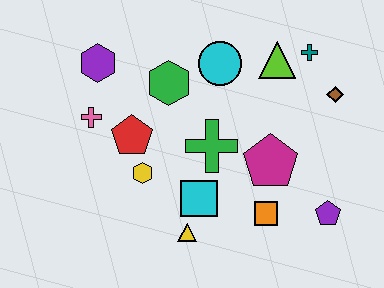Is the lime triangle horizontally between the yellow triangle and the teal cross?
Yes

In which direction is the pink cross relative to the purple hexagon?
The pink cross is below the purple hexagon.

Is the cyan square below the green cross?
Yes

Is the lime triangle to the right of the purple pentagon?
No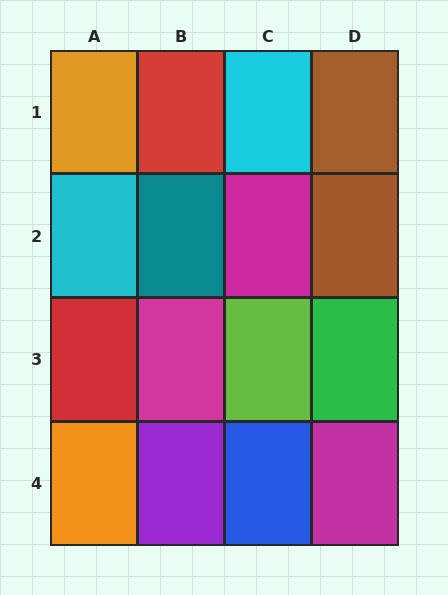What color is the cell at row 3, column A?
Red.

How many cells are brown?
2 cells are brown.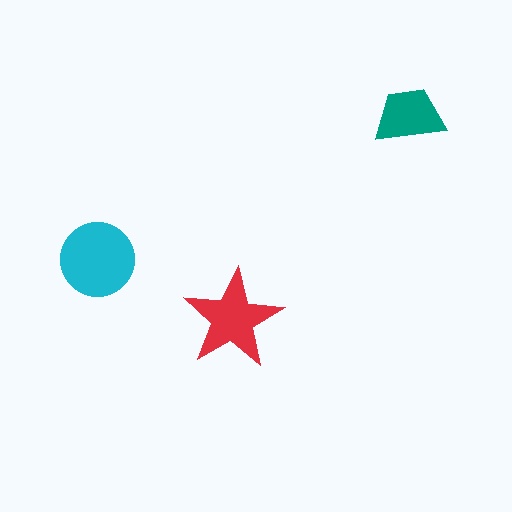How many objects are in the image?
There are 3 objects in the image.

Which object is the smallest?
The teal trapezoid.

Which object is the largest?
The cyan circle.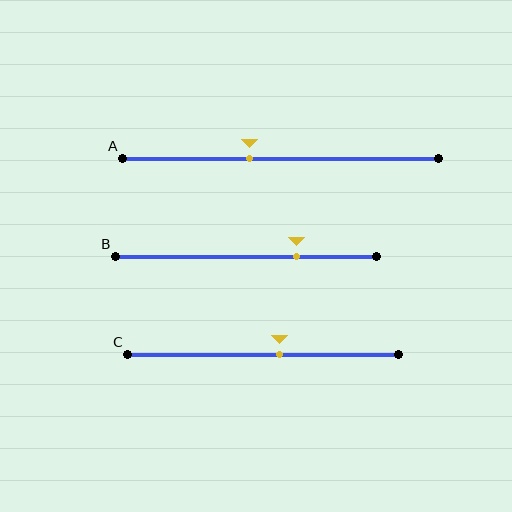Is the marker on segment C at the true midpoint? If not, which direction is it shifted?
No, the marker on segment C is shifted to the right by about 6% of the segment length.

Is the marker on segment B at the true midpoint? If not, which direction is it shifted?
No, the marker on segment B is shifted to the right by about 19% of the segment length.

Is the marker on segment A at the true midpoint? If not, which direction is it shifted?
No, the marker on segment A is shifted to the left by about 10% of the segment length.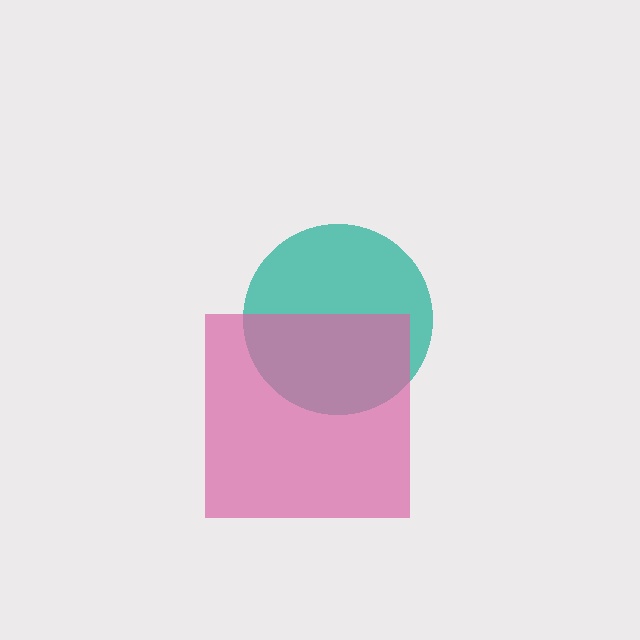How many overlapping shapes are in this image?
There are 2 overlapping shapes in the image.